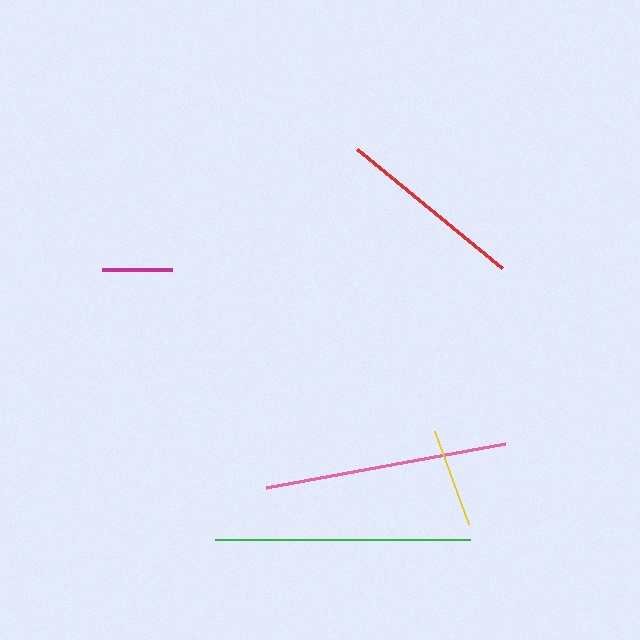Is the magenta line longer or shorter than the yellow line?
The yellow line is longer than the magenta line.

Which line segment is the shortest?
The magenta line is the shortest at approximately 70 pixels.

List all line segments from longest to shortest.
From longest to shortest: green, pink, red, yellow, magenta.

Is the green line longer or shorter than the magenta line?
The green line is longer than the magenta line.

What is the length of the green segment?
The green segment is approximately 255 pixels long.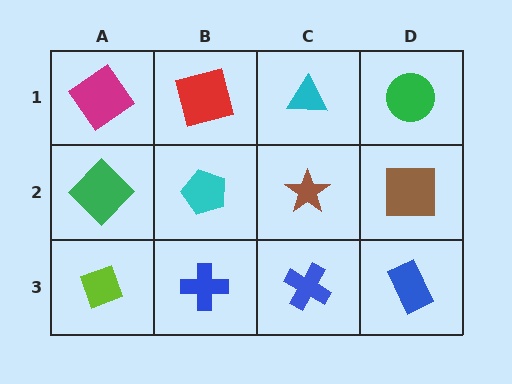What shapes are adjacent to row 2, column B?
A red square (row 1, column B), a blue cross (row 3, column B), a green diamond (row 2, column A), a brown star (row 2, column C).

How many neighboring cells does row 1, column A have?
2.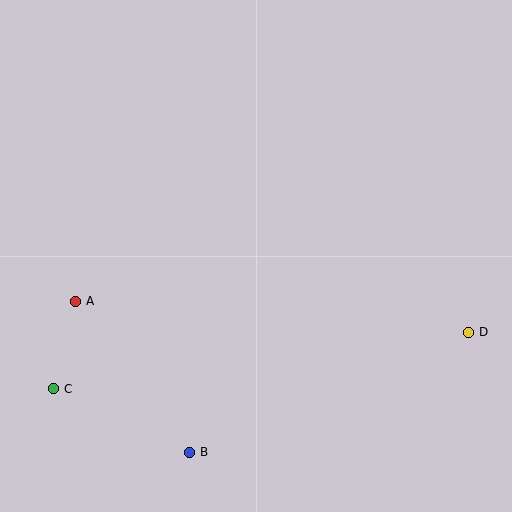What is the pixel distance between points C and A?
The distance between C and A is 90 pixels.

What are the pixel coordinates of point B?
Point B is at (190, 452).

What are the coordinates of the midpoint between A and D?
The midpoint between A and D is at (272, 317).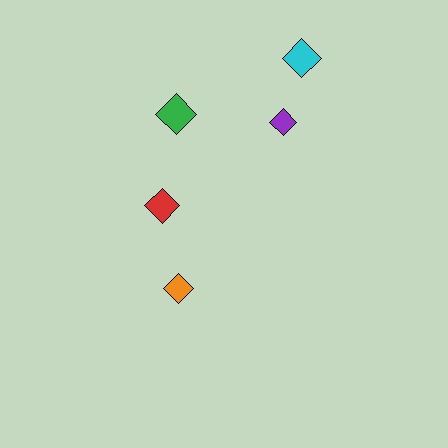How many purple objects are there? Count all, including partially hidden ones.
There is 1 purple object.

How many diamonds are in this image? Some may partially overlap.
There are 5 diamonds.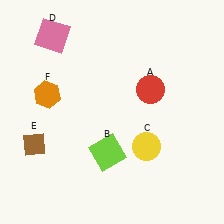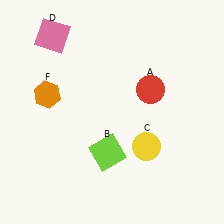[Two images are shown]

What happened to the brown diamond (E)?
The brown diamond (E) was removed in Image 2. It was in the bottom-left area of Image 1.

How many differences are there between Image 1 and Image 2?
There is 1 difference between the two images.